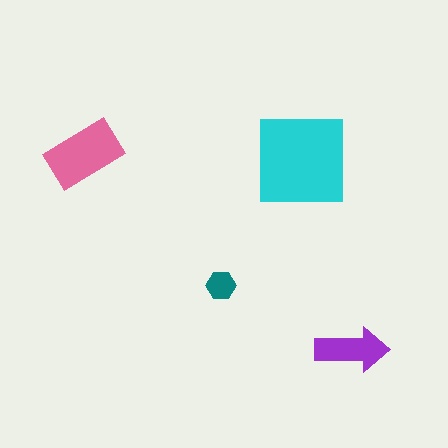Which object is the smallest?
The teal hexagon.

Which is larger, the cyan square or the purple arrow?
The cyan square.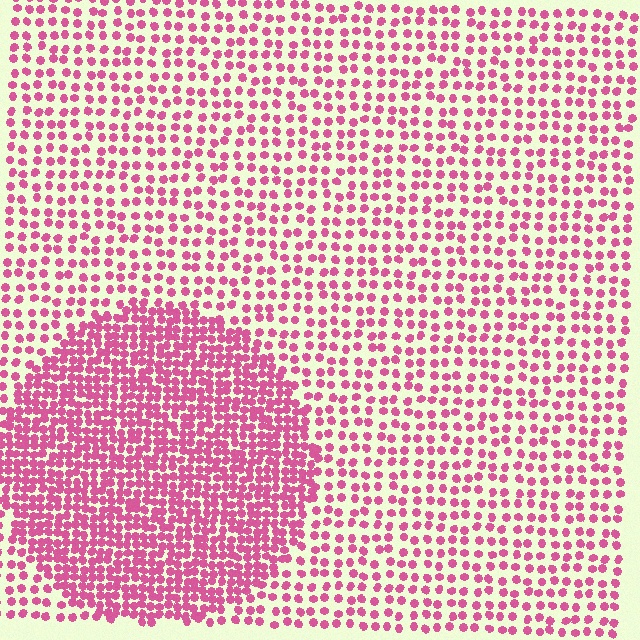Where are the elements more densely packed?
The elements are more densely packed inside the circle boundary.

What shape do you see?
I see a circle.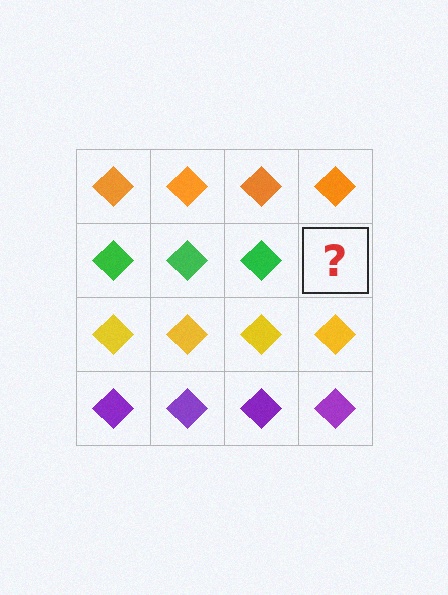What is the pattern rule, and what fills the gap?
The rule is that each row has a consistent color. The gap should be filled with a green diamond.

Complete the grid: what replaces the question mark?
The question mark should be replaced with a green diamond.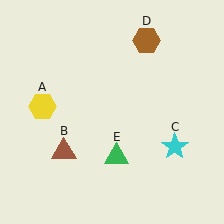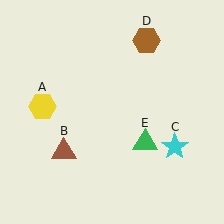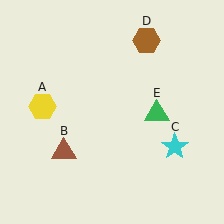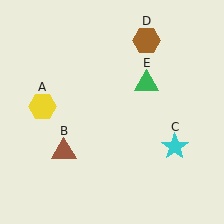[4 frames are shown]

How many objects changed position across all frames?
1 object changed position: green triangle (object E).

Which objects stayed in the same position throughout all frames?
Yellow hexagon (object A) and brown triangle (object B) and cyan star (object C) and brown hexagon (object D) remained stationary.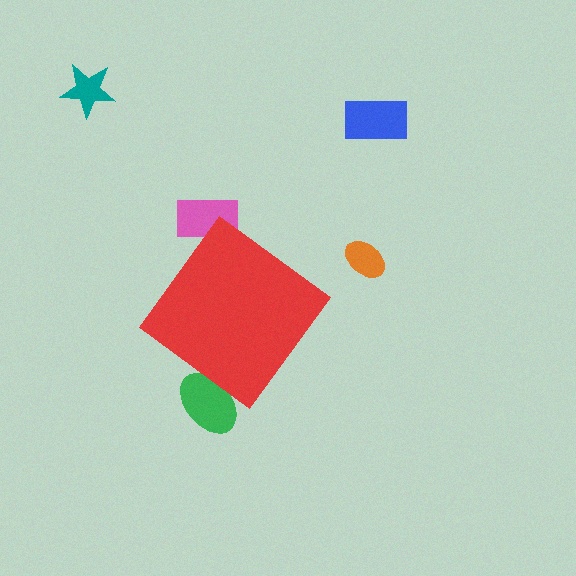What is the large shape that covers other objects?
A red diamond.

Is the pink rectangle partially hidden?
Yes, the pink rectangle is partially hidden behind the red diamond.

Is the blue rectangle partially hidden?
No, the blue rectangle is fully visible.